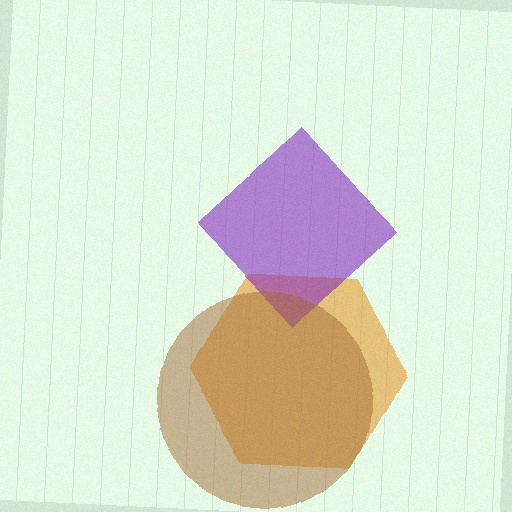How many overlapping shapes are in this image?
There are 3 overlapping shapes in the image.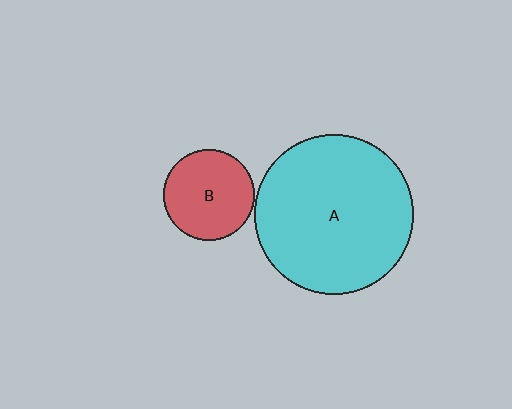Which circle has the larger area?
Circle A (cyan).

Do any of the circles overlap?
No, none of the circles overlap.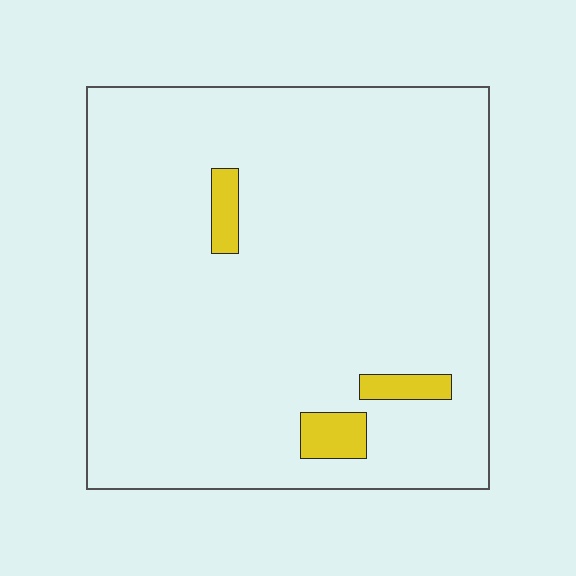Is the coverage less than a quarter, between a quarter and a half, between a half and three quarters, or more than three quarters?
Less than a quarter.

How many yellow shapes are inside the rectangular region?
3.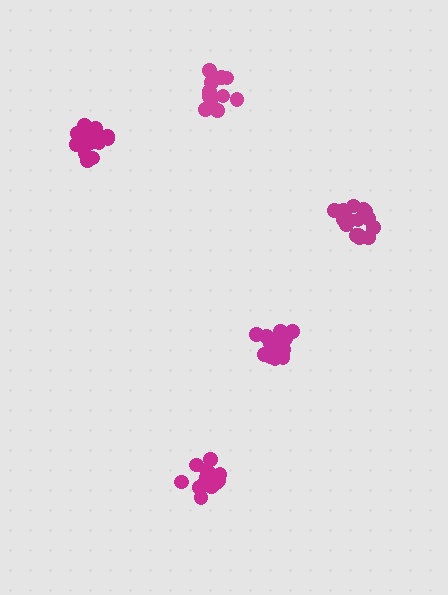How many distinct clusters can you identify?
There are 5 distinct clusters.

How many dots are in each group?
Group 1: 12 dots, Group 2: 17 dots, Group 3: 17 dots, Group 4: 15 dots, Group 5: 15 dots (76 total).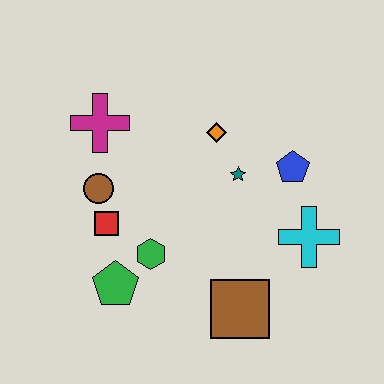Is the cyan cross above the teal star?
No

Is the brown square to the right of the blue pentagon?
No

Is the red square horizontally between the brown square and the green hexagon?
No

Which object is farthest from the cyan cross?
The magenta cross is farthest from the cyan cross.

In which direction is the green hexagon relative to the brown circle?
The green hexagon is below the brown circle.